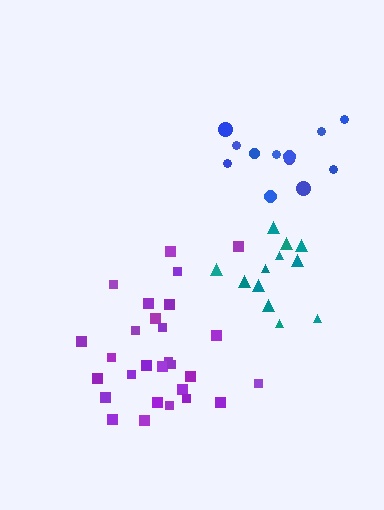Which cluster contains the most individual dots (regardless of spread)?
Purple (28).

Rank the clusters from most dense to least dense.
teal, blue, purple.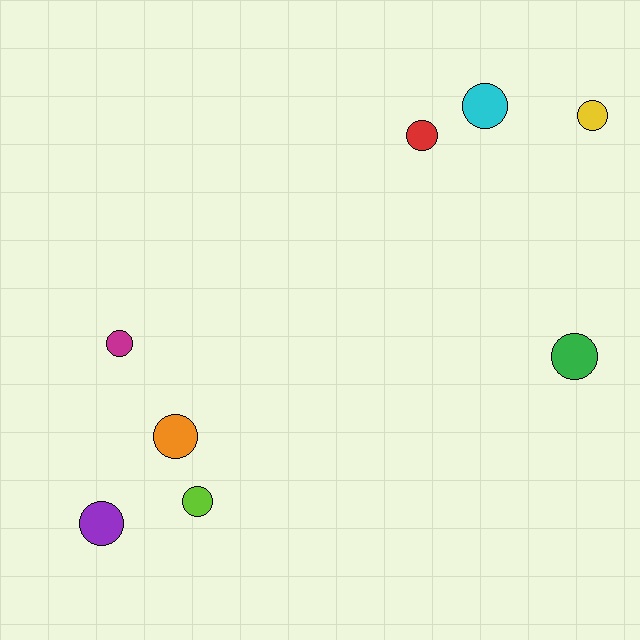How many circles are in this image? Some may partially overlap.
There are 8 circles.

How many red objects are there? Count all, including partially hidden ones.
There is 1 red object.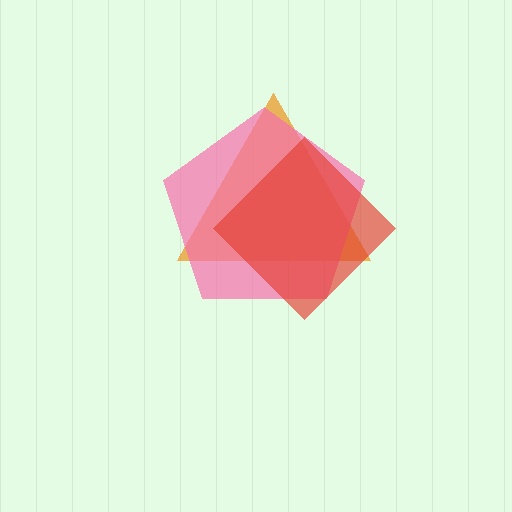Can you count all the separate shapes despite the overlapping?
Yes, there are 3 separate shapes.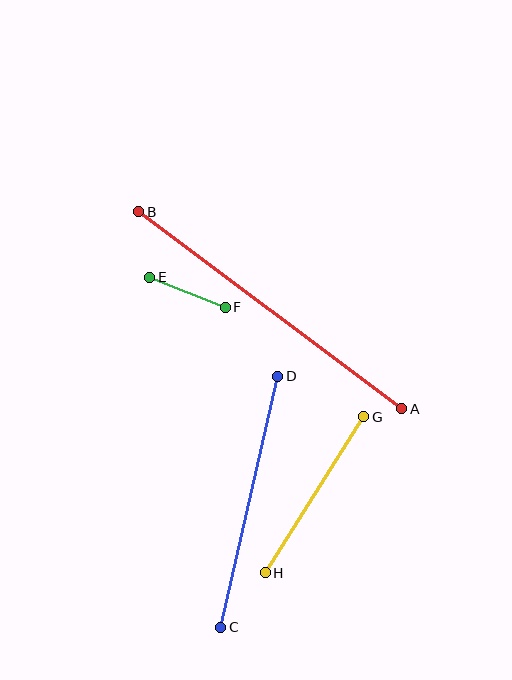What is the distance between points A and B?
The distance is approximately 328 pixels.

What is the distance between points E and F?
The distance is approximately 82 pixels.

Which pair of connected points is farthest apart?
Points A and B are farthest apart.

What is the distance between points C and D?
The distance is approximately 257 pixels.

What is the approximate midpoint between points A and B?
The midpoint is at approximately (270, 310) pixels.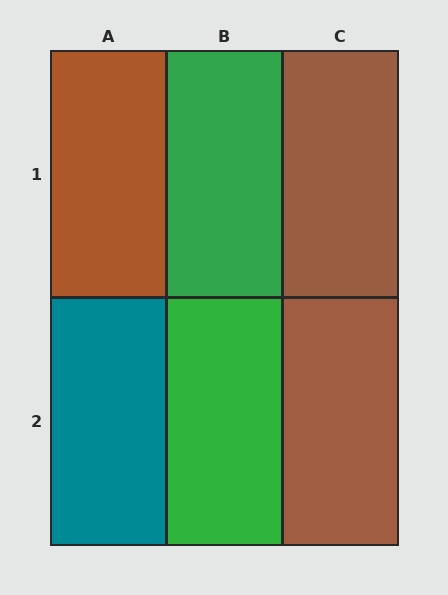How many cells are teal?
1 cell is teal.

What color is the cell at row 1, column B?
Green.